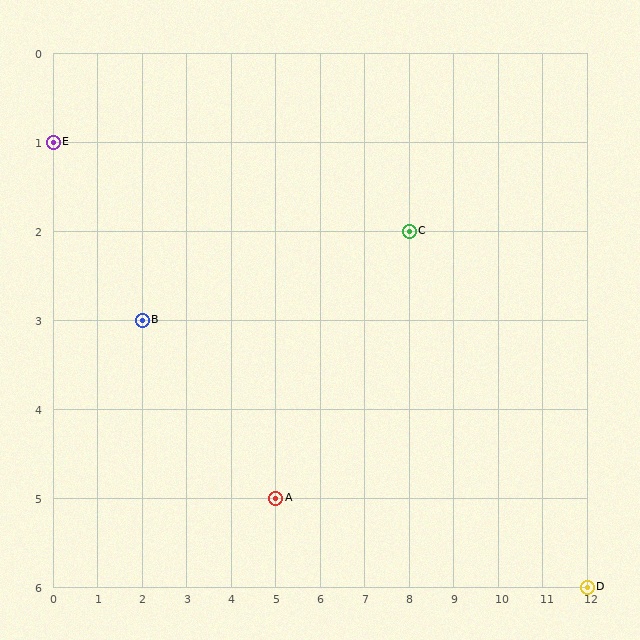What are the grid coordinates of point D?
Point D is at grid coordinates (12, 6).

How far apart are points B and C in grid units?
Points B and C are 6 columns and 1 row apart (about 6.1 grid units diagonally).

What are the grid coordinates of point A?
Point A is at grid coordinates (5, 5).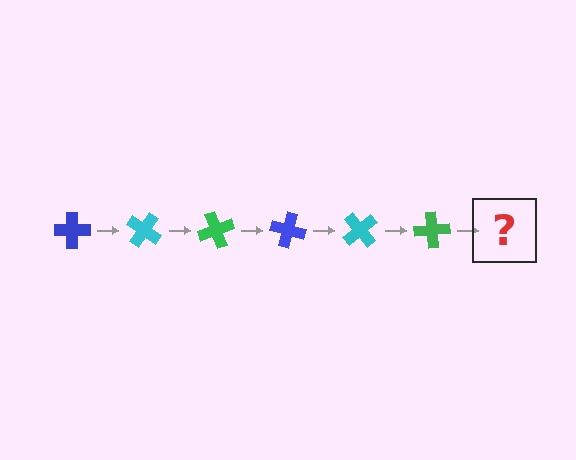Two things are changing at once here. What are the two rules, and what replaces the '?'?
The two rules are that it rotates 35 degrees each step and the color cycles through blue, cyan, and green. The '?' should be a blue cross, rotated 210 degrees from the start.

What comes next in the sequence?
The next element should be a blue cross, rotated 210 degrees from the start.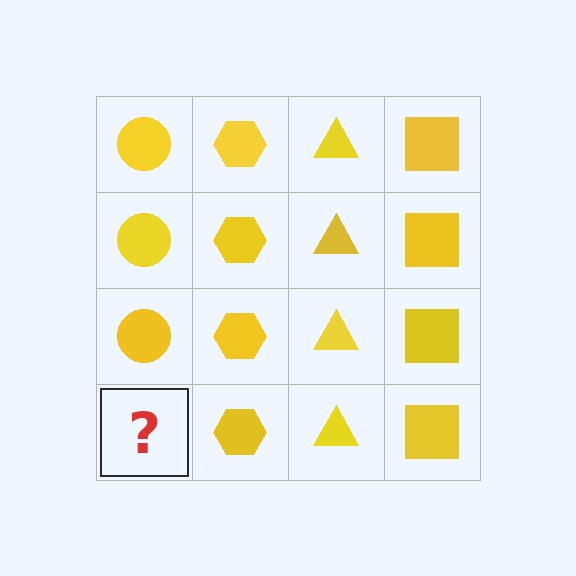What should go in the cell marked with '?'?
The missing cell should contain a yellow circle.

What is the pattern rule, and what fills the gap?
The rule is that each column has a consistent shape. The gap should be filled with a yellow circle.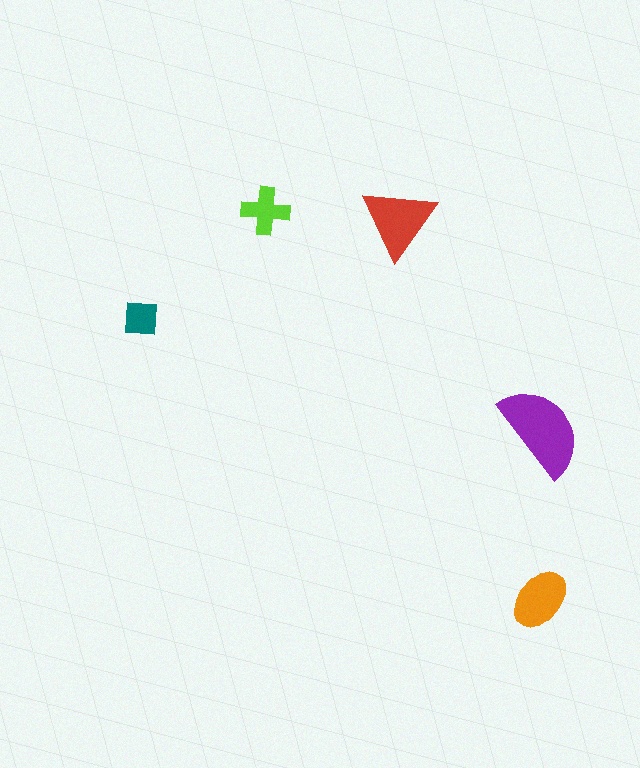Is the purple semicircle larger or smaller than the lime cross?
Larger.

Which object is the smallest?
The teal square.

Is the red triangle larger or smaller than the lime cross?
Larger.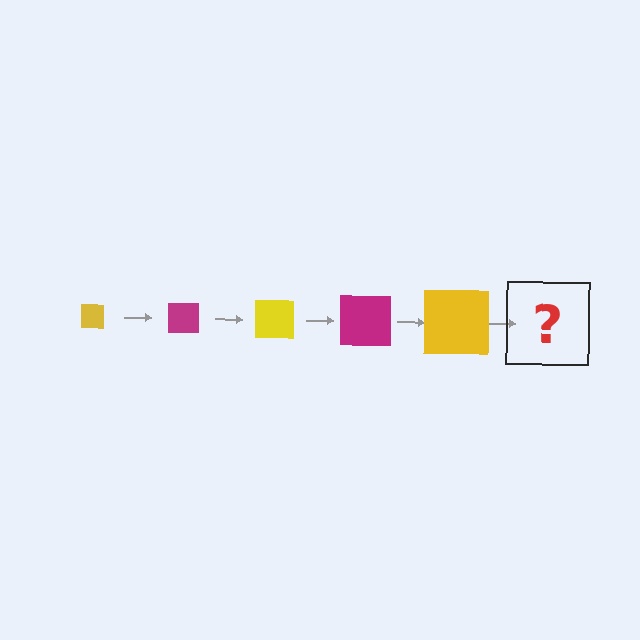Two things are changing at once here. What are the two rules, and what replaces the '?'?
The two rules are that the square grows larger each step and the color cycles through yellow and magenta. The '?' should be a magenta square, larger than the previous one.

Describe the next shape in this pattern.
It should be a magenta square, larger than the previous one.